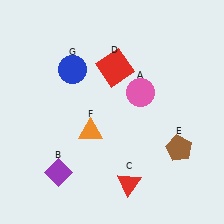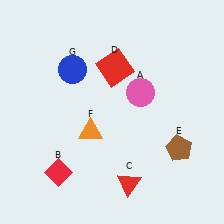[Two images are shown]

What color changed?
The diamond (B) changed from purple in Image 1 to red in Image 2.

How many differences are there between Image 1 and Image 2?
There is 1 difference between the two images.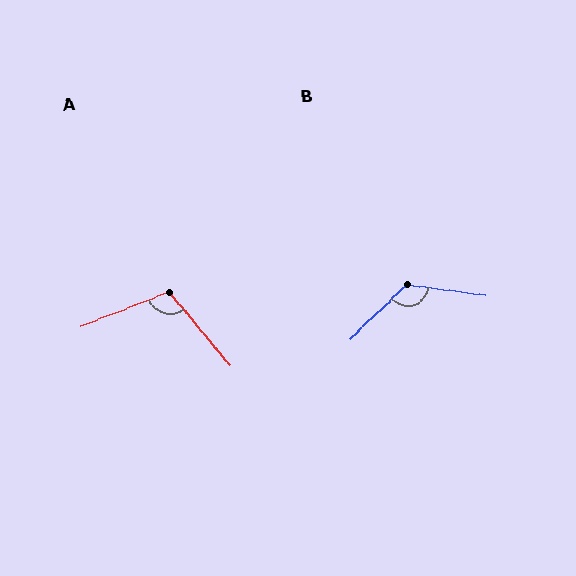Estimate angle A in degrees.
Approximately 108 degrees.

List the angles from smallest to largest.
A (108°), B (129°).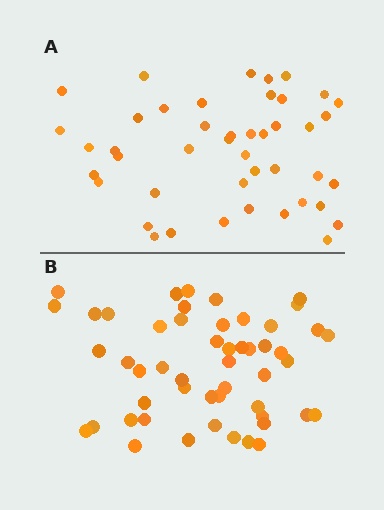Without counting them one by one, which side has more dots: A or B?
Region B (the bottom region) has more dots.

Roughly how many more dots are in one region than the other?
Region B has roughly 8 or so more dots than region A.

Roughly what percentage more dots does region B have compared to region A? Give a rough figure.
About 15% more.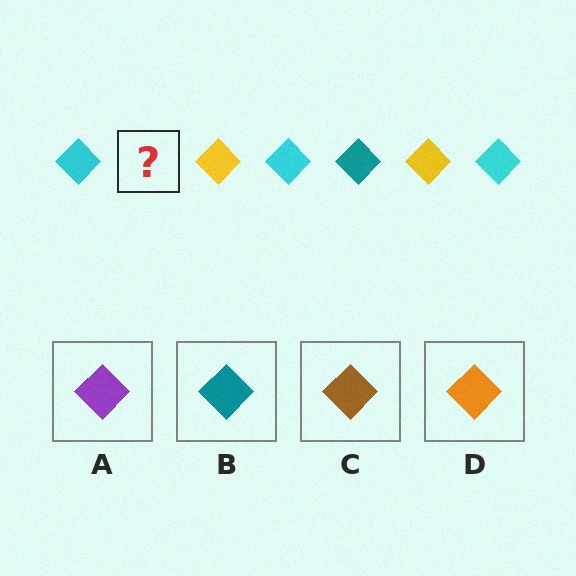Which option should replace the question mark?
Option B.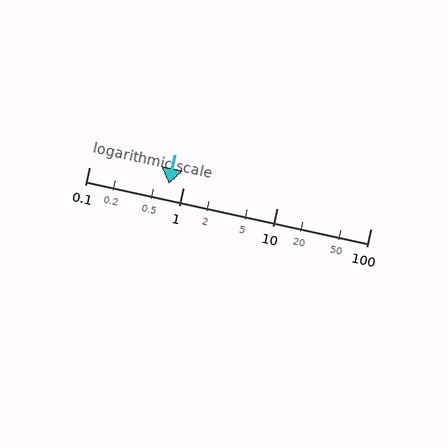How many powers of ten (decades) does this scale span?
The scale spans 3 decades, from 0.1 to 100.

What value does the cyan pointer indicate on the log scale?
The pointer indicates approximately 0.7.